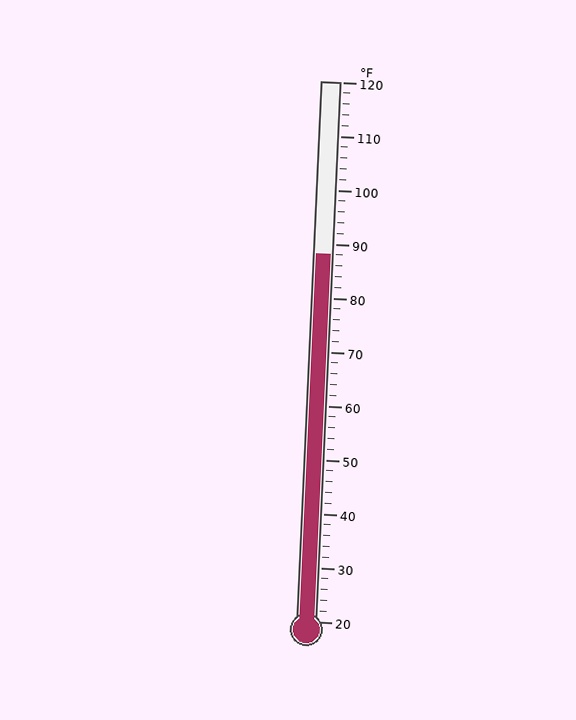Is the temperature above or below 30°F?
The temperature is above 30°F.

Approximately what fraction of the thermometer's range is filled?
The thermometer is filled to approximately 70% of its range.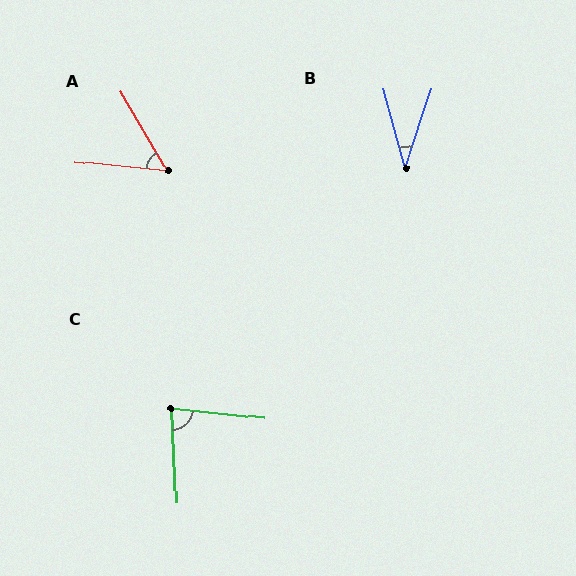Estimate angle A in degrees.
Approximately 53 degrees.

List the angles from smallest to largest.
B (33°), A (53°), C (81°).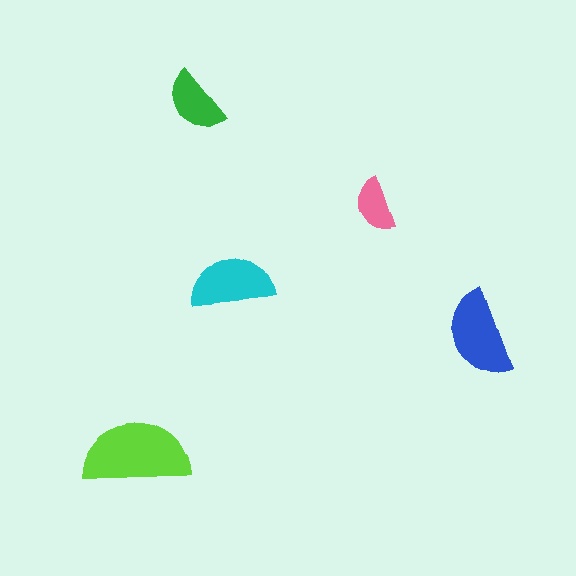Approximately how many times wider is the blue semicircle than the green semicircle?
About 1.5 times wider.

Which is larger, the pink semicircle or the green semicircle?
The green one.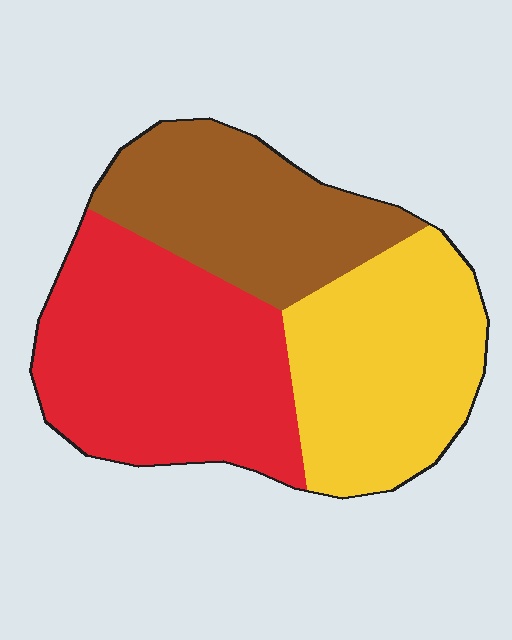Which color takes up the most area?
Red, at roughly 40%.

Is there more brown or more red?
Red.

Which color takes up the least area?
Brown, at roughly 30%.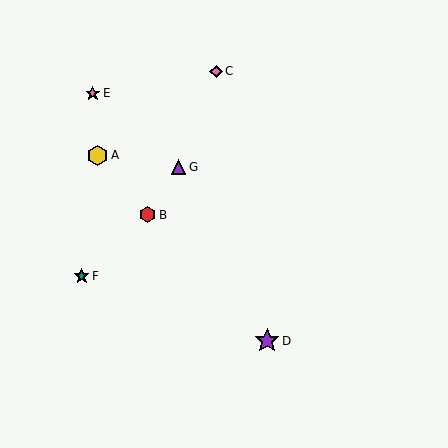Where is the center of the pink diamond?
The center of the pink diamond is at (216, 71).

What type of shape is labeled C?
Shape C is a pink diamond.